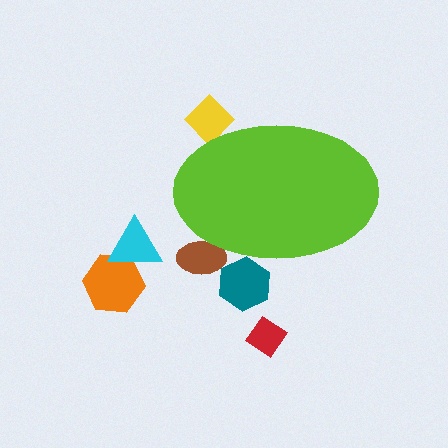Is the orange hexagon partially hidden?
No, the orange hexagon is fully visible.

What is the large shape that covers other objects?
A lime ellipse.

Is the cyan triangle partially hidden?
No, the cyan triangle is fully visible.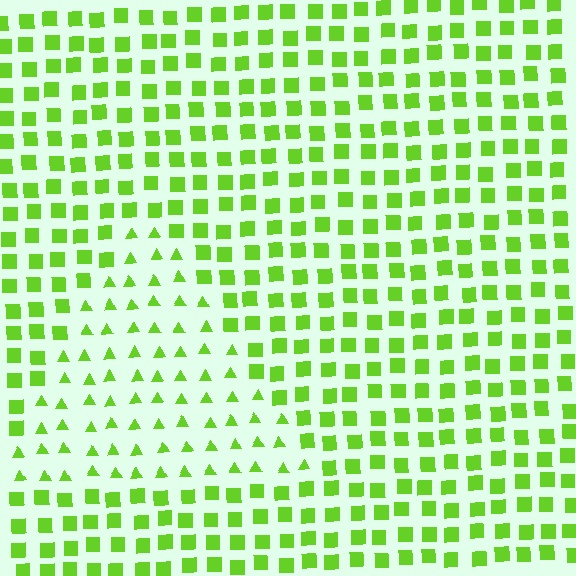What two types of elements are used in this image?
The image uses triangles inside the triangle region and squares outside it.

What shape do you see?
I see a triangle.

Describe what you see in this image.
The image is filled with small lime elements arranged in a uniform grid. A triangle-shaped region contains triangles, while the surrounding area contains squares. The boundary is defined purely by the change in element shape.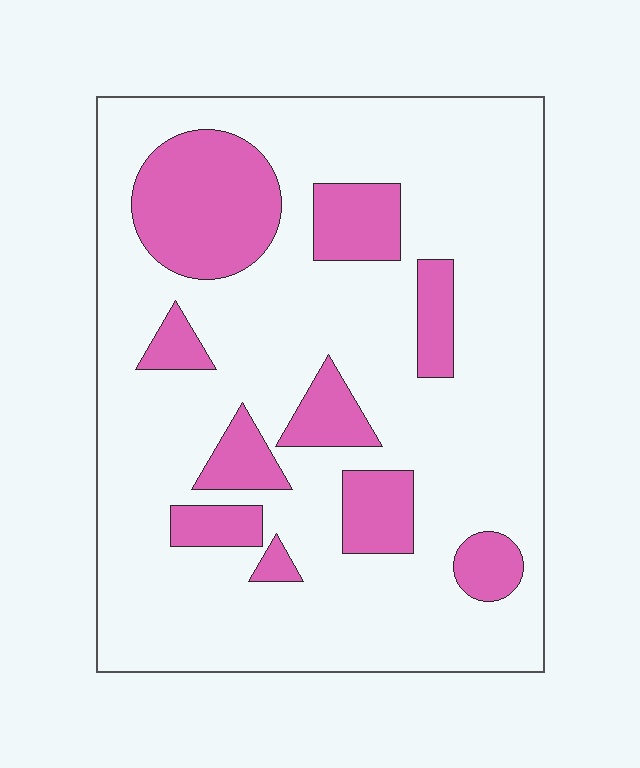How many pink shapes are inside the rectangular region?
10.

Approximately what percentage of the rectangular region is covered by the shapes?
Approximately 20%.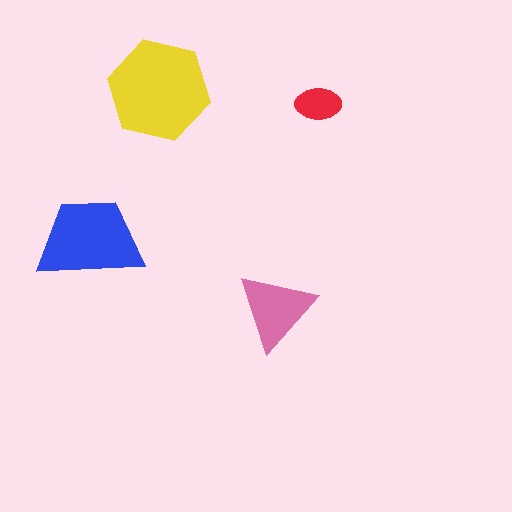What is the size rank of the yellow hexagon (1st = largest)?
1st.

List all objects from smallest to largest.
The red ellipse, the pink triangle, the blue trapezoid, the yellow hexagon.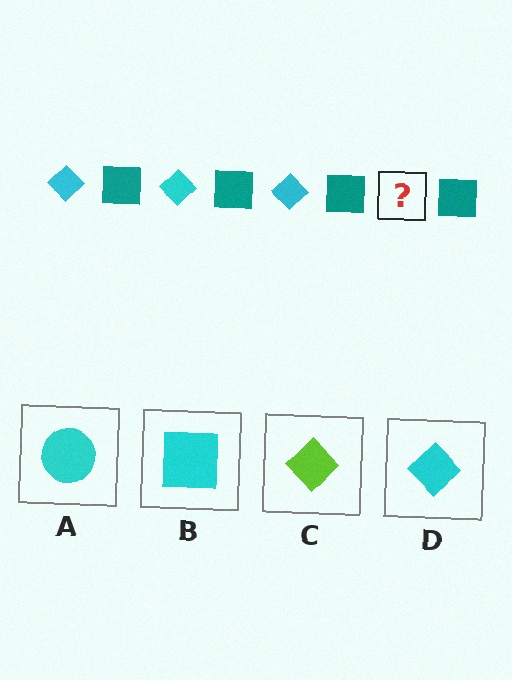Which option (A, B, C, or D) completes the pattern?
D.